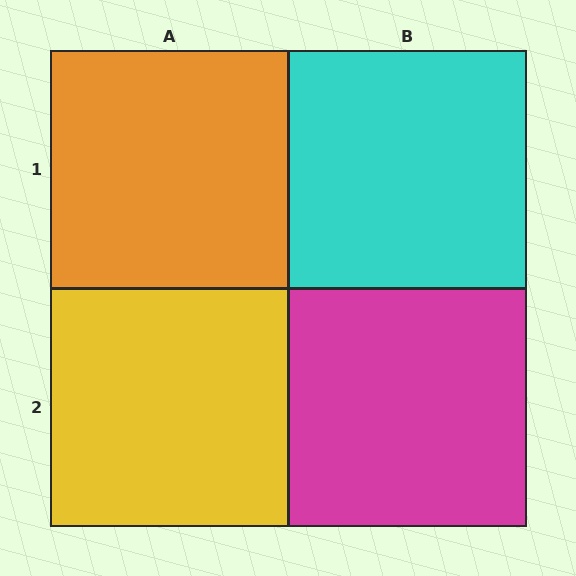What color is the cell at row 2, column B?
Magenta.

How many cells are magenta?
1 cell is magenta.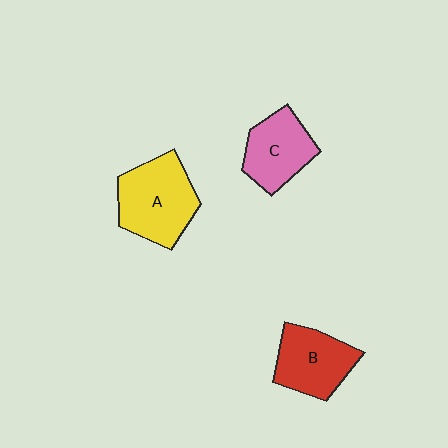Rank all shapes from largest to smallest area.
From largest to smallest: A (yellow), B (red), C (pink).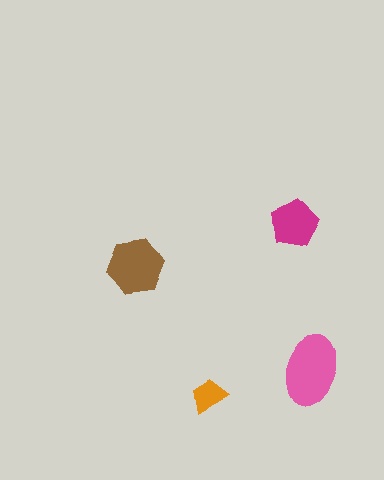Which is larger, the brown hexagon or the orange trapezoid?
The brown hexagon.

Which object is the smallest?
The orange trapezoid.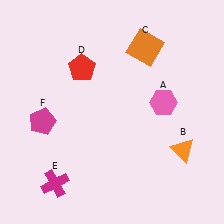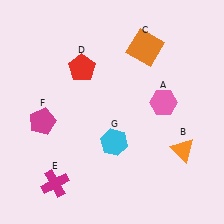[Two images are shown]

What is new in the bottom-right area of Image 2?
A cyan hexagon (G) was added in the bottom-right area of Image 2.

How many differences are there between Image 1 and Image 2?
There is 1 difference between the two images.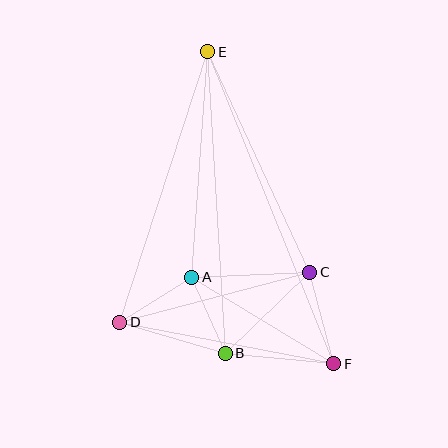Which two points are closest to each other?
Points A and B are closest to each other.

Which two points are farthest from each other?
Points E and F are farthest from each other.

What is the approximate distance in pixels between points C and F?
The distance between C and F is approximately 95 pixels.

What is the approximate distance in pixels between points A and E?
The distance between A and E is approximately 226 pixels.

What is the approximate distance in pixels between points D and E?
The distance between D and E is approximately 284 pixels.